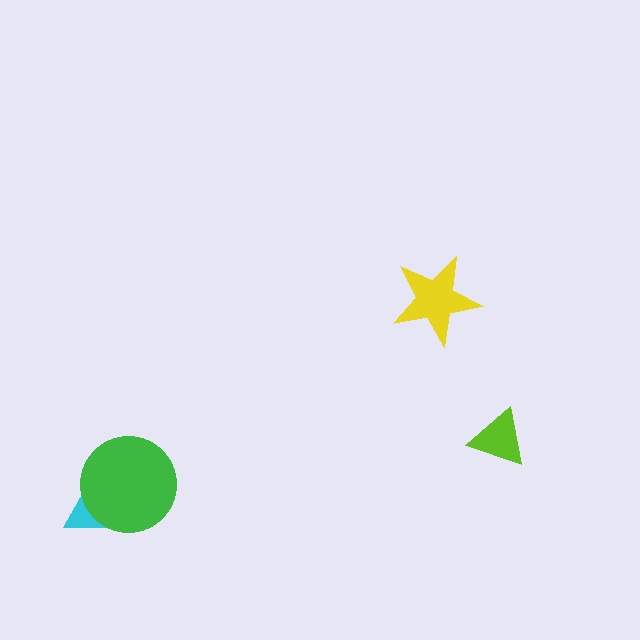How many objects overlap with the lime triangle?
0 objects overlap with the lime triangle.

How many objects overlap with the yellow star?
0 objects overlap with the yellow star.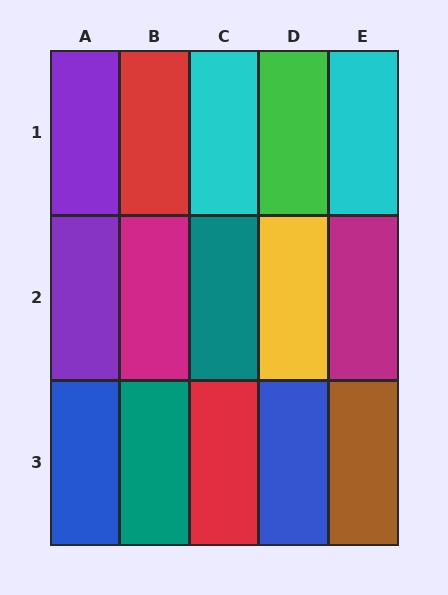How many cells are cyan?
2 cells are cyan.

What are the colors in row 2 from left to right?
Purple, magenta, teal, yellow, magenta.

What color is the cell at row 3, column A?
Blue.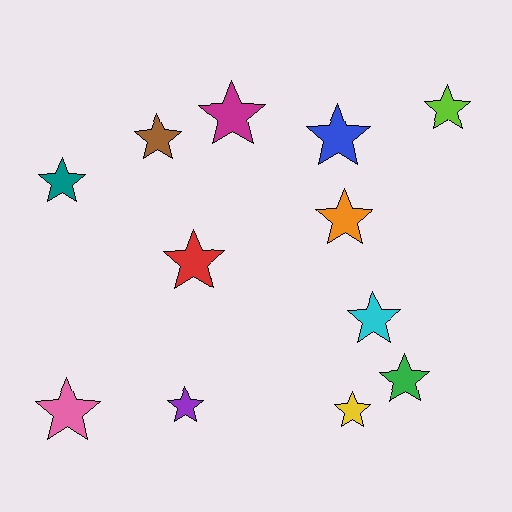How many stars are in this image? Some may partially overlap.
There are 12 stars.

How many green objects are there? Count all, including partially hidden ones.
There is 1 green object.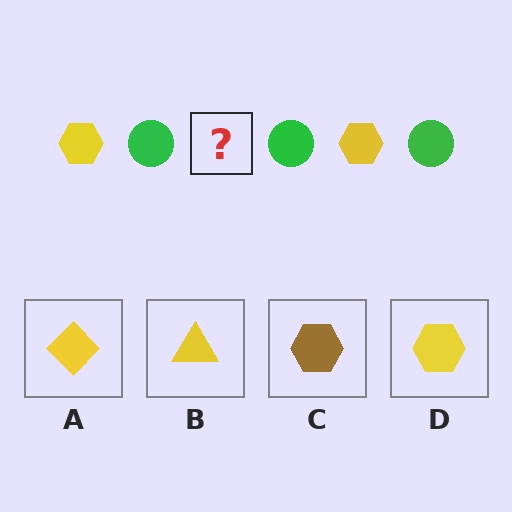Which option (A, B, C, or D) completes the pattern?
D.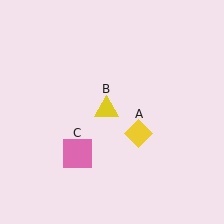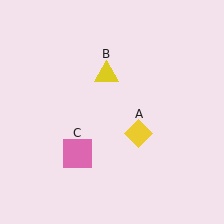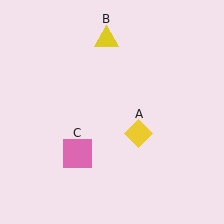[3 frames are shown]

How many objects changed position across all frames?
1 object changed position: yellow triangle (object B).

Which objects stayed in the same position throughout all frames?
Yellow diamond (object A) and pink square (object C) remained stationary.